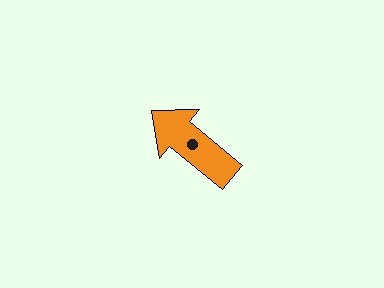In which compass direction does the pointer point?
Northwest.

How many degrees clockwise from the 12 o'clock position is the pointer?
Approximately 309 degrees.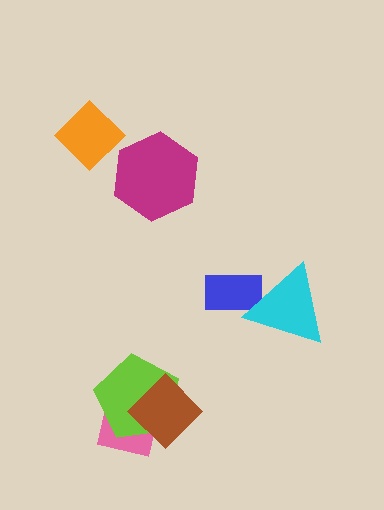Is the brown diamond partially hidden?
No, no other shape covers it.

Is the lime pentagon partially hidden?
Yes, it is partially covered by another shape.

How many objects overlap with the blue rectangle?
1 object overlaps with the blue rectangle.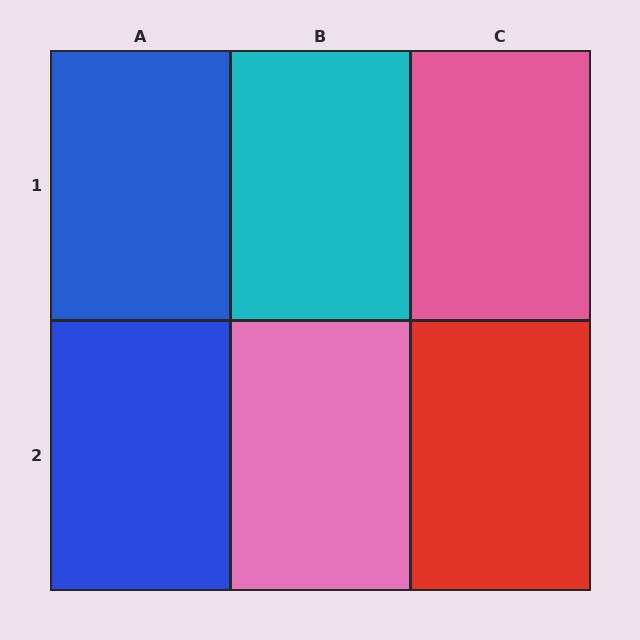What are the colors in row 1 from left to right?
Blue, cyan, pink.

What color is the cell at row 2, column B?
Pink.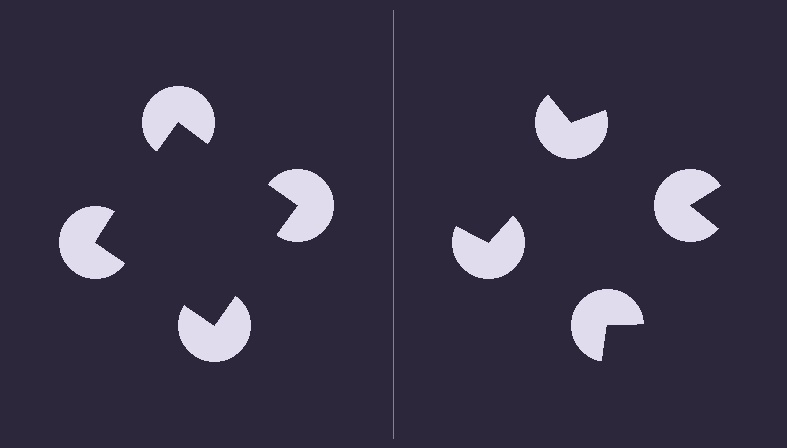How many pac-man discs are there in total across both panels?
8 — 4 on each side.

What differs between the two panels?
The pac-man discs are positioned identically on both sides; only the wedge orientations differ. On the left they align to a square; on the right they are misaligned.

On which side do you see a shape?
An illusory square appears on the left side. On the right side the wedge cuts are rotated, so no coherent shape forms.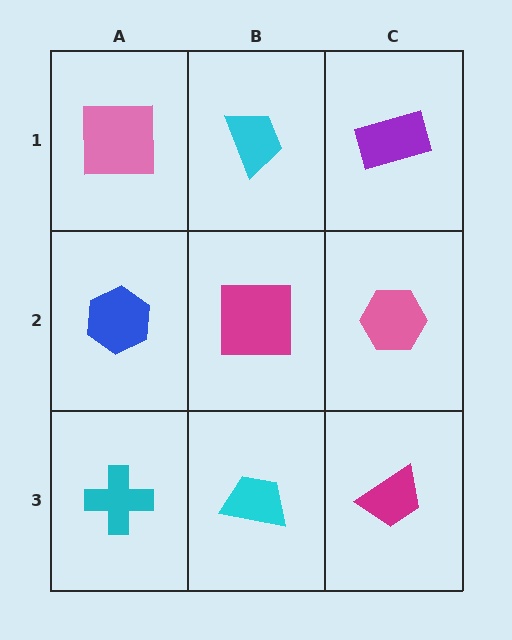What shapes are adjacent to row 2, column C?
A purple rectangle (row 1, column C), a magenta trapezoid (row 3, column C), a magenta square (row 2, column B).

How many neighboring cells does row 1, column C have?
2.